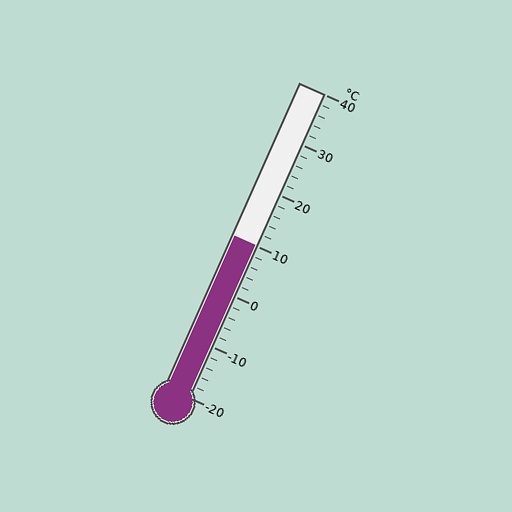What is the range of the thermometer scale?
The thermometer scale ranges from -20°C to 40°C.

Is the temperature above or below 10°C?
The temperature is at 10°C.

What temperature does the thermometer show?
The thermometer shows approximately 10°C.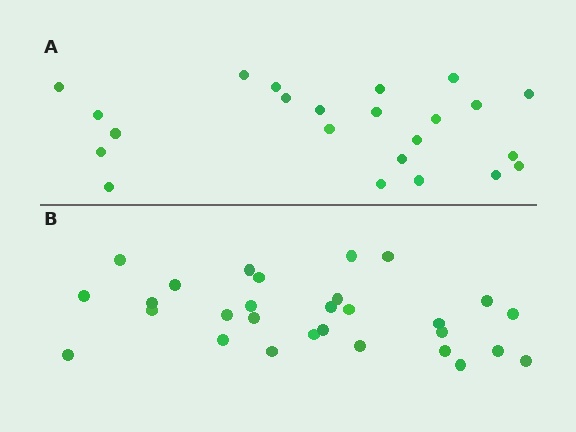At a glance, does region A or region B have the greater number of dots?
Region B (the bottom region) has more dots.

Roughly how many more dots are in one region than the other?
Region B has about 6 more dots than region A.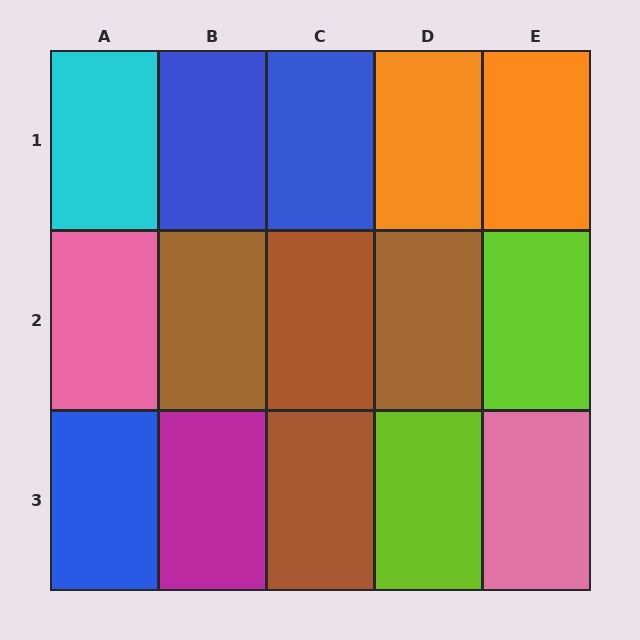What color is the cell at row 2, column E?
Lime.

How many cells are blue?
3 cells are blue.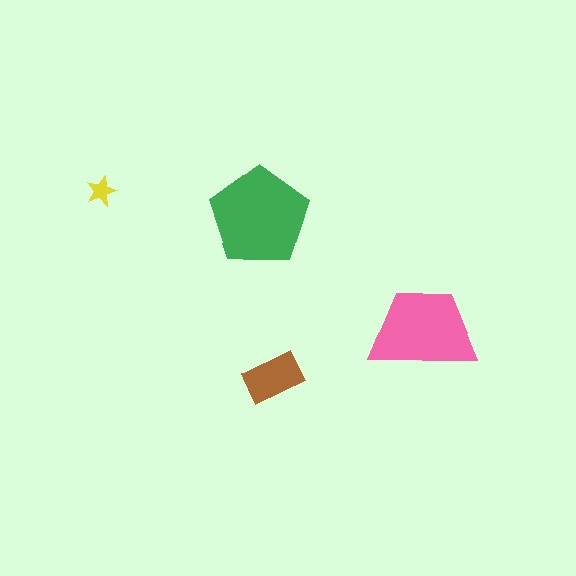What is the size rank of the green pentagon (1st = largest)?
1st.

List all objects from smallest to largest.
The yellow star, the brown rectangle, the pink trapezoid, the green pentagon.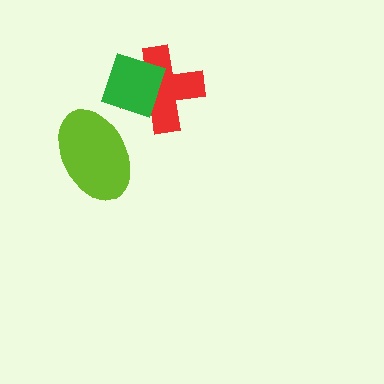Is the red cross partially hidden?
Yes, it is partially covered by another shape.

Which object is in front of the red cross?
The green square is in front of the red cross.